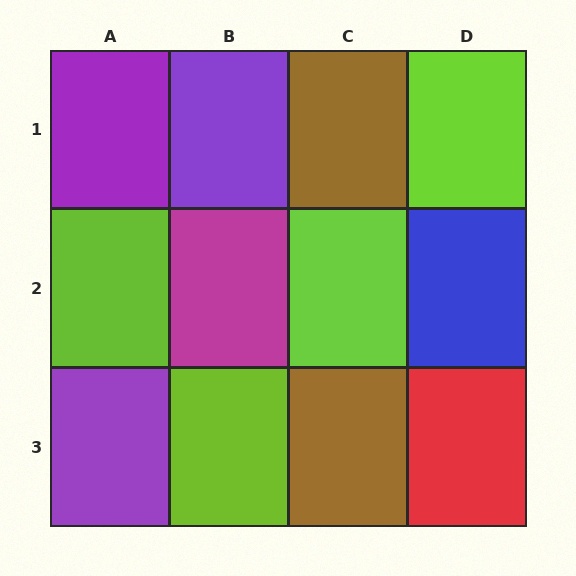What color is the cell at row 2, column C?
Lime.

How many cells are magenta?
1 cell is magenta.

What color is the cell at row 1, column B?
Purple.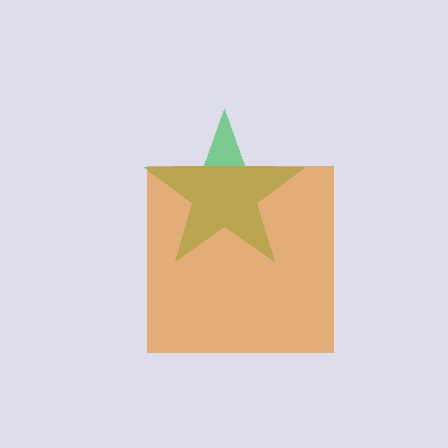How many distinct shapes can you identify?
There are 2 distinct shapes: a green star, an orange square.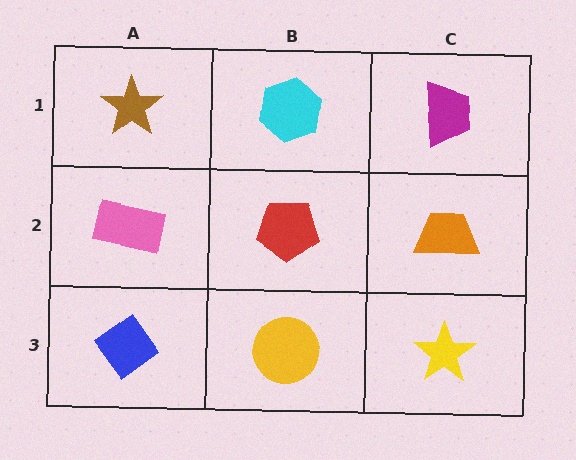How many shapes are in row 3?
3 shapes.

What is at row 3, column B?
A yellow circle.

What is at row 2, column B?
A red pentagon.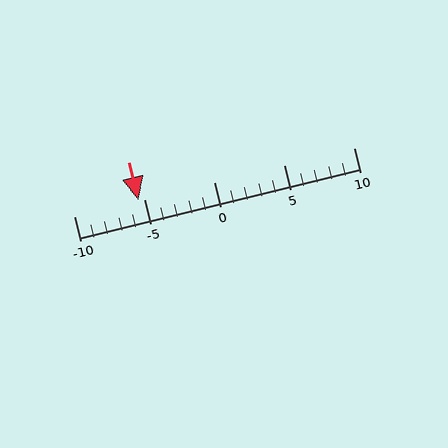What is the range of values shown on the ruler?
The ruler shows values from -10 to 10.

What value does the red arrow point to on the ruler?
The red arrow points to approximately -5.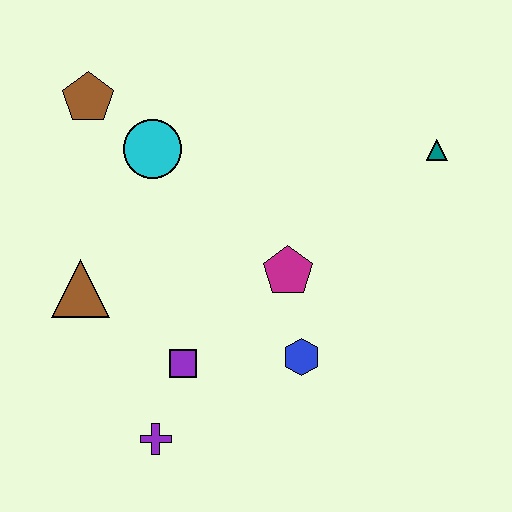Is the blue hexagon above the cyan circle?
No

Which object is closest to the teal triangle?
The magenta pentagon is closest to the teal triangle.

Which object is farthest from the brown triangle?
The teal triangle is farthest from the brown triangle.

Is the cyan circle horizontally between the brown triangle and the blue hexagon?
Yes